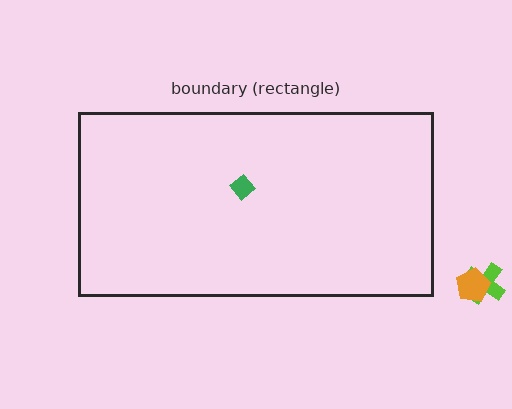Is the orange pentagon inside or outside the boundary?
Outside.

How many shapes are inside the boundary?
1 inside, 2 outside.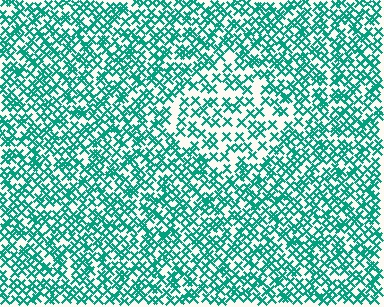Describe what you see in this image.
The image contains small teal elements arranged at two different densities. A diamond-shaped region is visible where the elements are less densely packed than the surrounding area.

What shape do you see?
I see a diamond.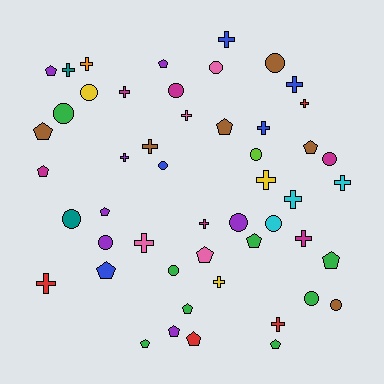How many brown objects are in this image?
There are 6 brown objects.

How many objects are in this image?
There are 50 objects.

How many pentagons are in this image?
There are 16 pentagons.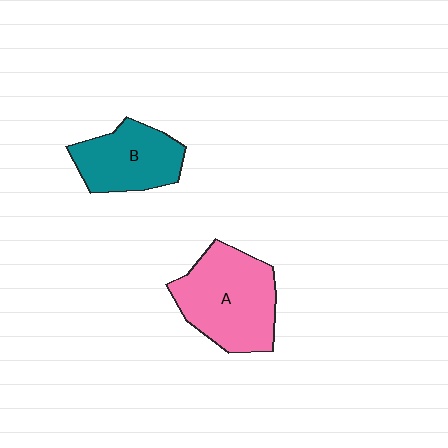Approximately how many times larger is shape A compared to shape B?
Approximately 1.4 times.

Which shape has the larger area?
Shape A (pink).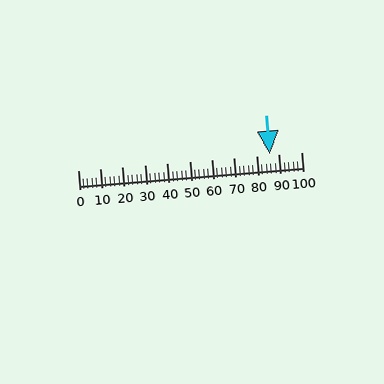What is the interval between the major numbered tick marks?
The major tick marks are spaced 10 units apart.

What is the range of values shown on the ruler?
The ruler shows values from 0 to 100.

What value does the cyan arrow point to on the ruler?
The cyan arrow points to approximately 86.